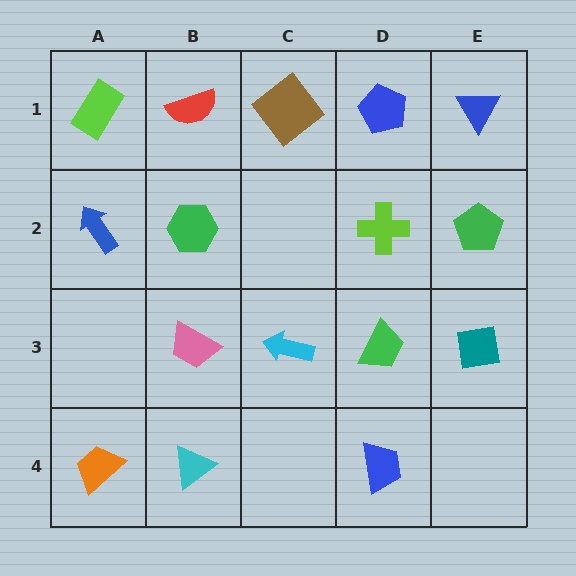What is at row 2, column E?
A green pentagon.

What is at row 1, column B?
A red semicircle.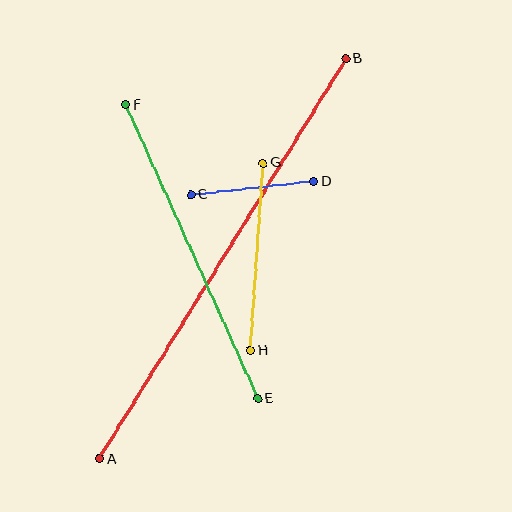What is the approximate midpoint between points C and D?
The midpoint is at approximately (252, 188) pixels.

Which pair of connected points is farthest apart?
Points A and B are farthest apart.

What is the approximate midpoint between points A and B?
The midpoint is at approximately (223, 259) pixels.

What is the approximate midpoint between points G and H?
The midpoint is at approximately (257, 257) pixels.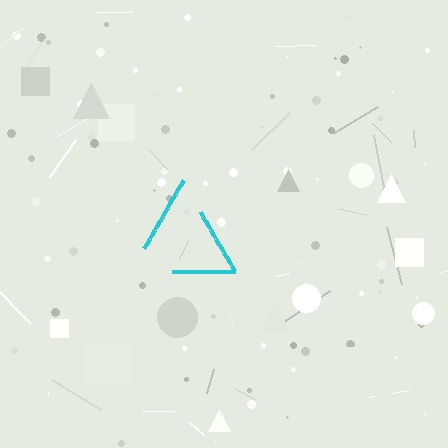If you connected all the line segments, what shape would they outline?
They would outline a triangle.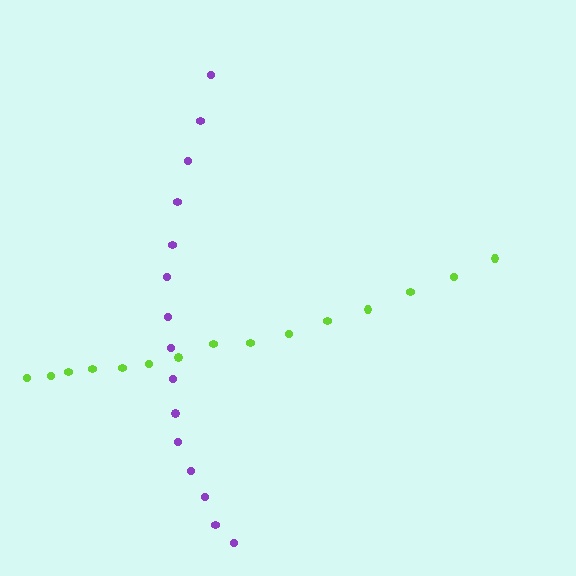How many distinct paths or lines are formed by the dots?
There are 2 distinct paths.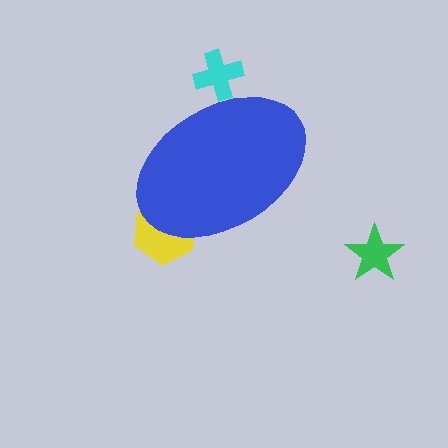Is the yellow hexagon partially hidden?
Yes, the yellow hexagon is partially hidden behind the blue ellipse.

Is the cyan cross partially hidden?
Yes, the cyan cross is partially hidden behind the blue ellipse.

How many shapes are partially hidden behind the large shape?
2 shapes are partially hidden.